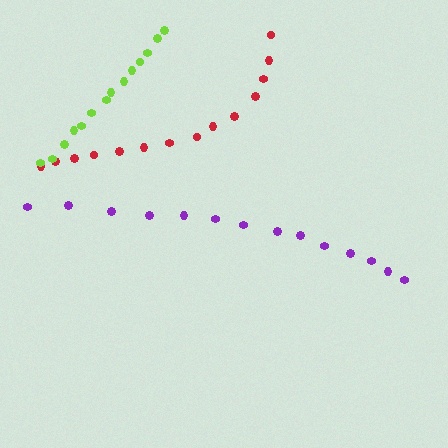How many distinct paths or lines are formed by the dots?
There are 3 distinct paths.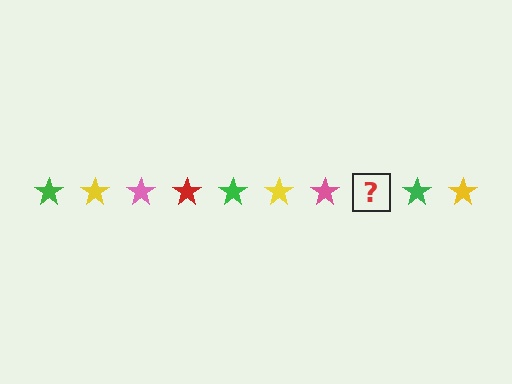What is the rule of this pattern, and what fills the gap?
The rule is that the pattern cycles through green, yellow, pink, red stars. The gap should be filled with a red star.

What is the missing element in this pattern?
The missing element is a red star.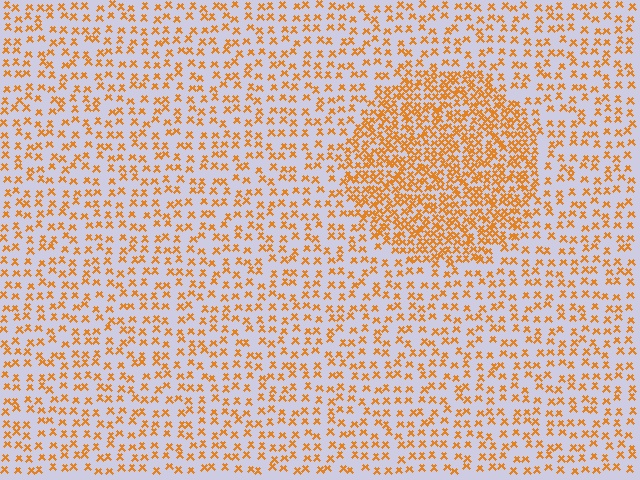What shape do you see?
I see a circle.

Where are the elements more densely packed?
The elements are more densely packed inside the circle boundary.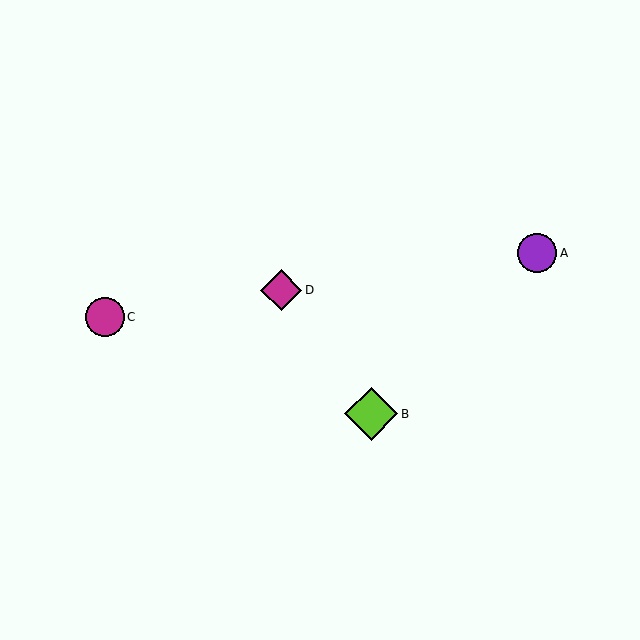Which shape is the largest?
The lime diamond (labeled B) is the largest.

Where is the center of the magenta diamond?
The center of the magenta diamond is at (281, 290).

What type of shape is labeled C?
Shape C is a magenta circle.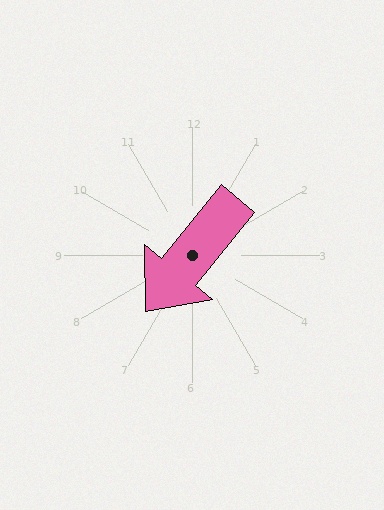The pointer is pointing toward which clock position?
Roughly 7 o'clock.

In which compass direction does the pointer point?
Southwest.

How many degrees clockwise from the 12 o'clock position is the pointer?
Approximately 219 degrees.